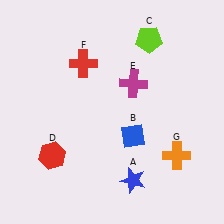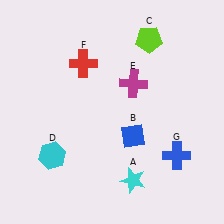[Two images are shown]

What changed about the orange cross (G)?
In Image 1, G is orange. In Image 2, it changed to blue.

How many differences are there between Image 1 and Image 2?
There are 3 differences between the two images.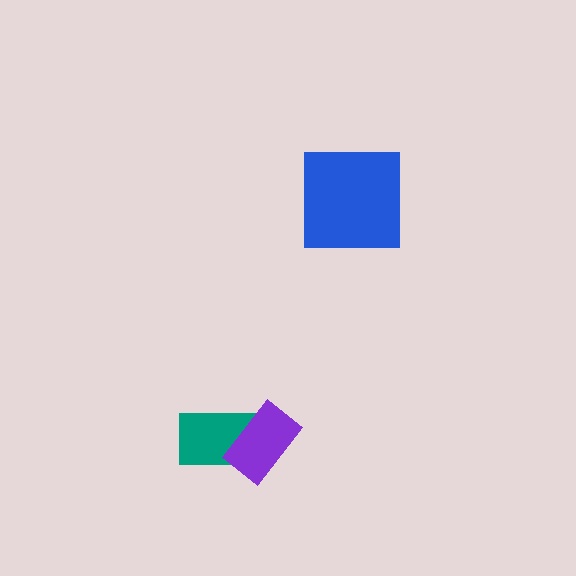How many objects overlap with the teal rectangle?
1 object overlaps with the teal rectangle.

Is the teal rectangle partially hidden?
Yes, it is partially covered by another shape.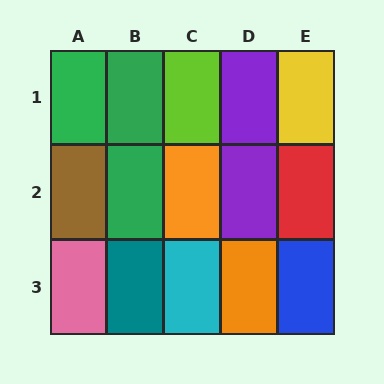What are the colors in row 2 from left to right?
Brown, green, orange, purple, red.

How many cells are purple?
2 cells are purple.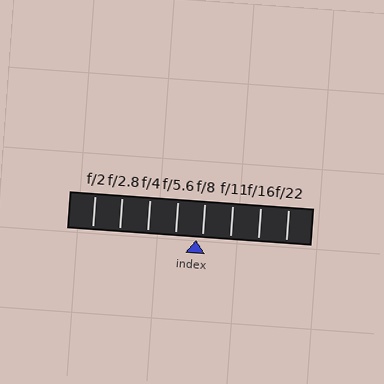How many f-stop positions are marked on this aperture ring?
There are 8 f-stop positions marked.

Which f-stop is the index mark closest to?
The index mark is closest to f/8.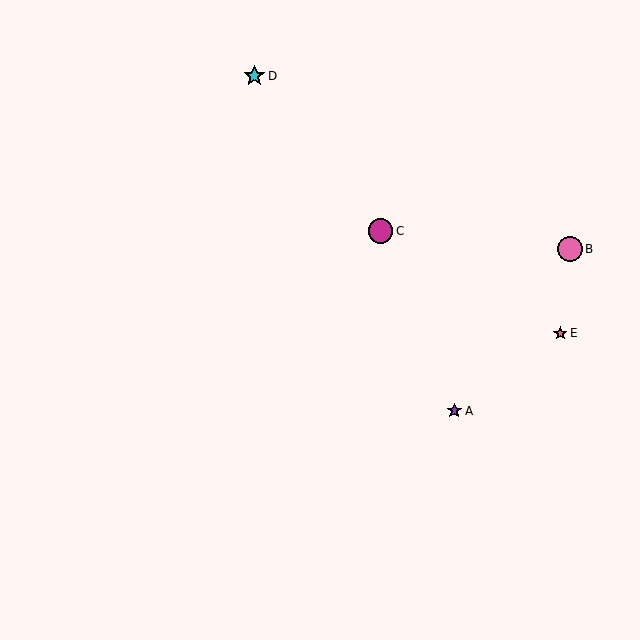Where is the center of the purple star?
The center of the purple star is at (454, 411).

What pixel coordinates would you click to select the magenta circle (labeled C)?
Click at (380, 231) to select the magenta circle C.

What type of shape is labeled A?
Shape A is a purple star.